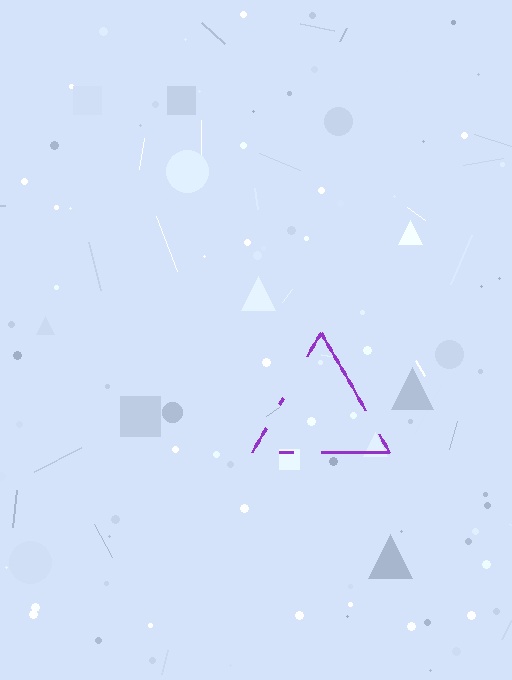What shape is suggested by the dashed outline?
The dashed outline suggests a triangle.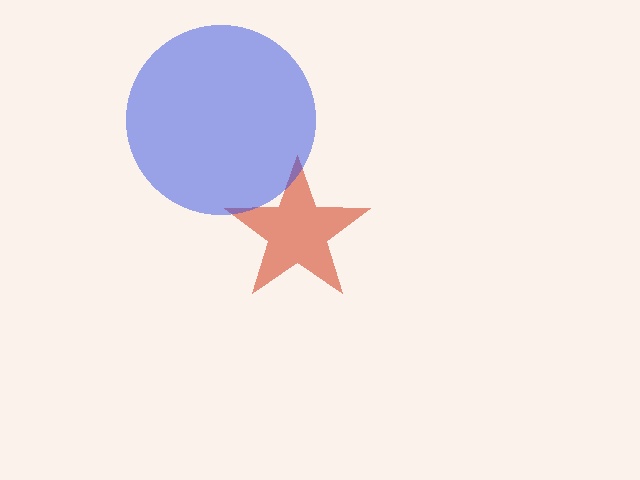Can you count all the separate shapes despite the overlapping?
Yes, there are 2 separate shapes.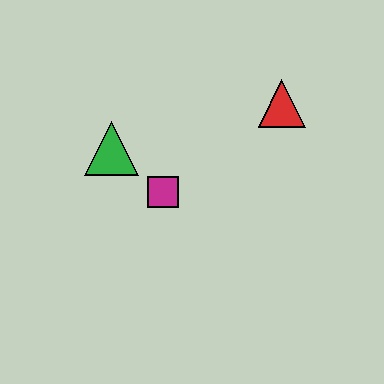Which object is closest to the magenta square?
The green triangle is closest to the magenta square.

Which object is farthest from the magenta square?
The red triangle is farthest from the magenta square.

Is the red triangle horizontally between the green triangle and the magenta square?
No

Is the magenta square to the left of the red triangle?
Yes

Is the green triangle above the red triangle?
No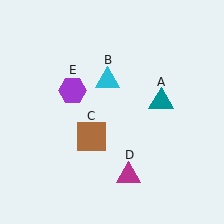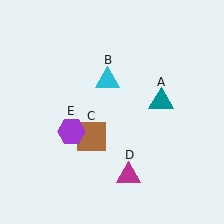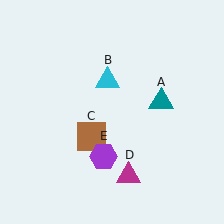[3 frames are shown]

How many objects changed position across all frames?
1 object changed position: purple hexagon (object E).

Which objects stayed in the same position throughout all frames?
Teal triangle (object A) and cyan triangle (object B) and brown square (object C) and magenta triangle (object D) remained stationary.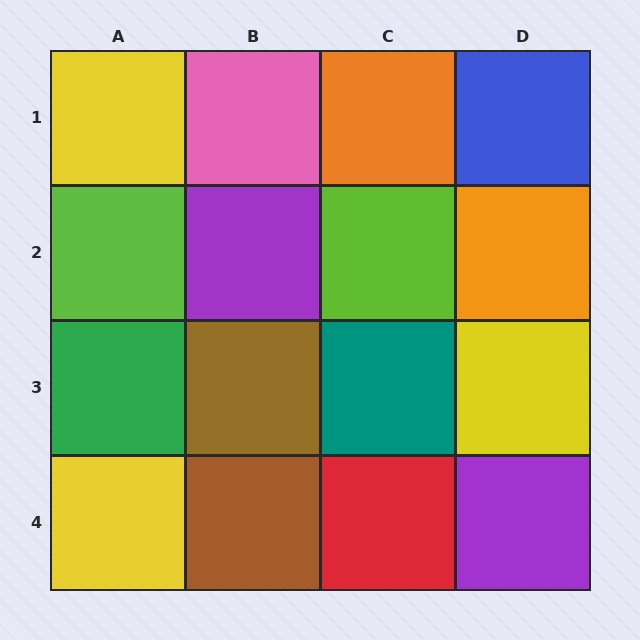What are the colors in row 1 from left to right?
Yellow, pink, orange, blue.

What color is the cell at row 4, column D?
Purple.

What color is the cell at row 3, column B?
Brown.